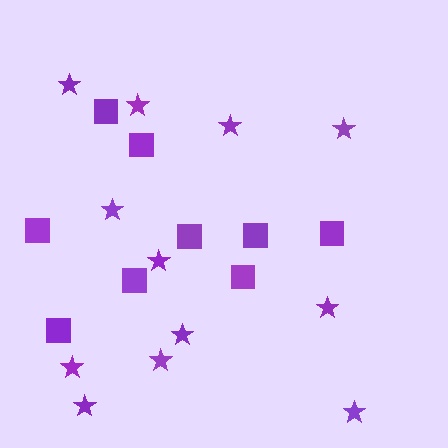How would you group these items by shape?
There are 2 groups: one group of stars (12) and one group of squares (9).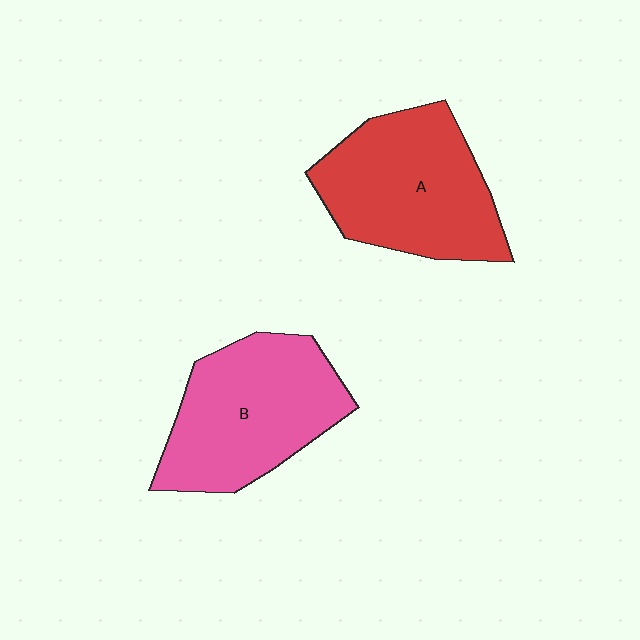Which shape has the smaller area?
Shape B (pink).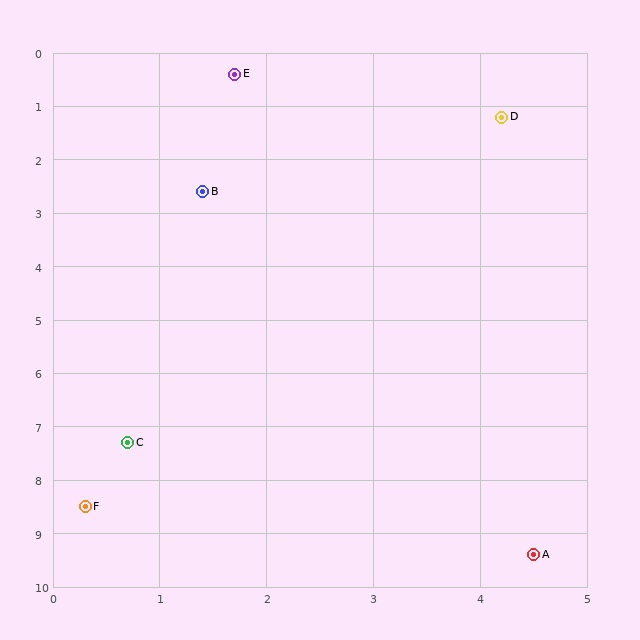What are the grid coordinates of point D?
Point D is at approximately (4.2, 1.2).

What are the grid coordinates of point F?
Point F is at approximately (0.3, 8.5).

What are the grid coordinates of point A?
Point A is at approximately (4.5, 9.4).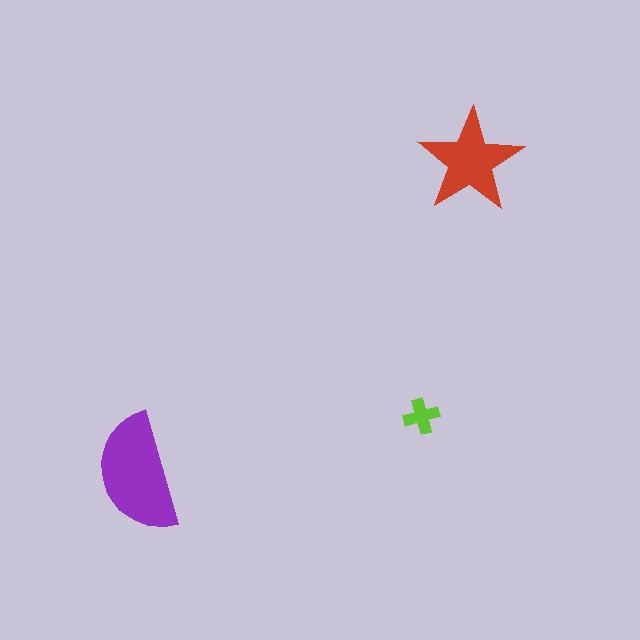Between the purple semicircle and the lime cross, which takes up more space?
The purple semicircle.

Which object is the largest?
The purple semicircle.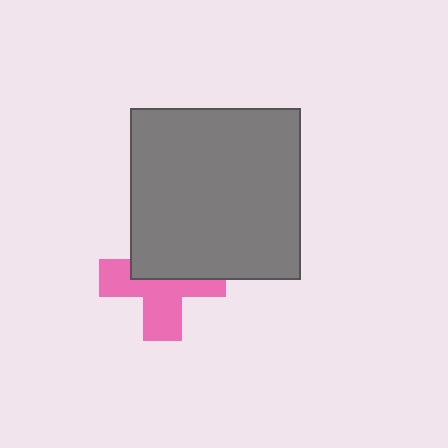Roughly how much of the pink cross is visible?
About half of it is visible (roughly 56%).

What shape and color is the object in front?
The object in front is a gray square.